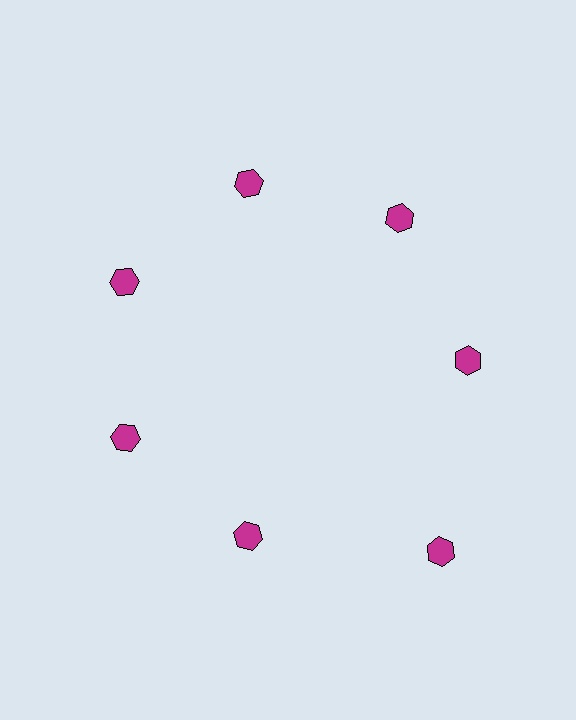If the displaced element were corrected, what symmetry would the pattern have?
It would have 7-fold rotational symmetry — the pattern would map onto itself every 51 degrees.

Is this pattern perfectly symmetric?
No. The 7 magenta hexagons are arranged in a ring, but one element near the 5 o'clock position is pushed outward from the center, breaking the 7-fold rotational symmetry.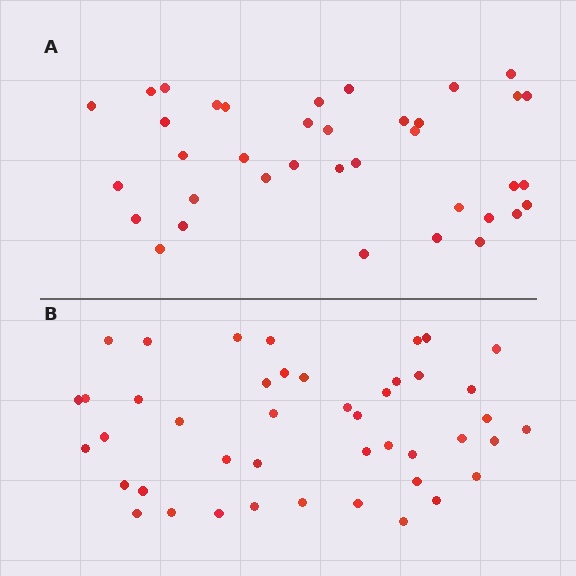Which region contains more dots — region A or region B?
Region B (the bottom region) has more dots.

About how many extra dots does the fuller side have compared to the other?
Region B has roughly 8 or so more dots than region A.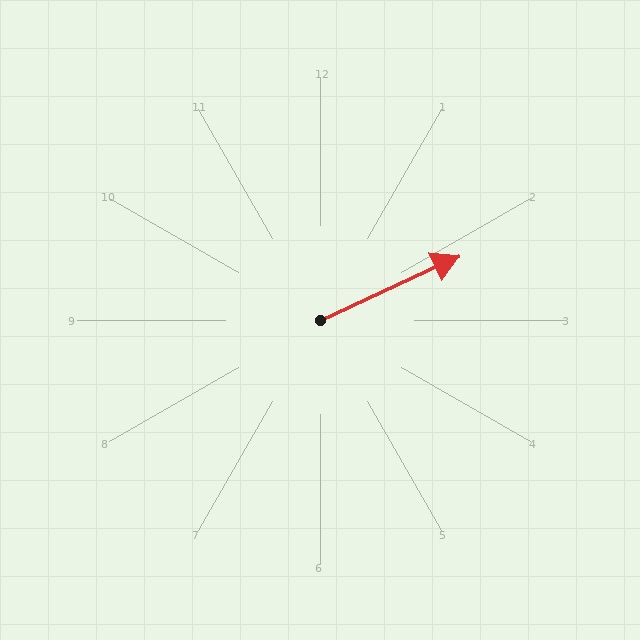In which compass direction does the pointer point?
Northeast.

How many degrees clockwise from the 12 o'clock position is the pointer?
Approximately 65 degrees.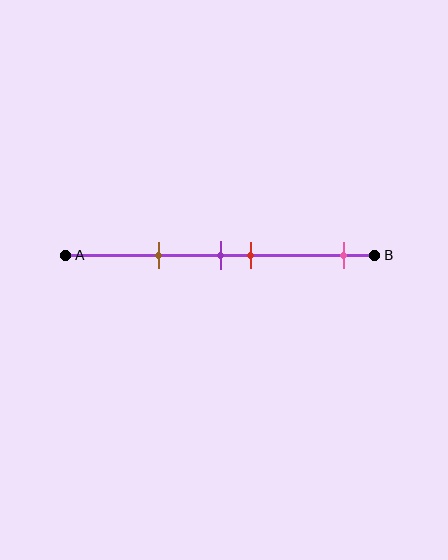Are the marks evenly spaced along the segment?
No, the marks are not evenly spaced.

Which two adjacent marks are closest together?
The purple and red marks are the closest adjacent pair.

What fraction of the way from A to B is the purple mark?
The purple mark is approximately 50% (0.5) of the way from A to B.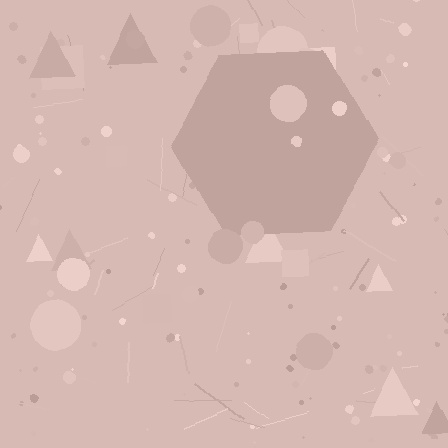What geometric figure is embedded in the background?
A hexagon is embedded in the background.